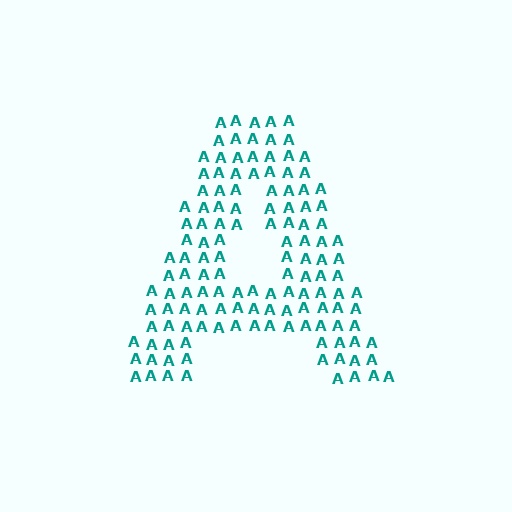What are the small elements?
The small elements are letter A's.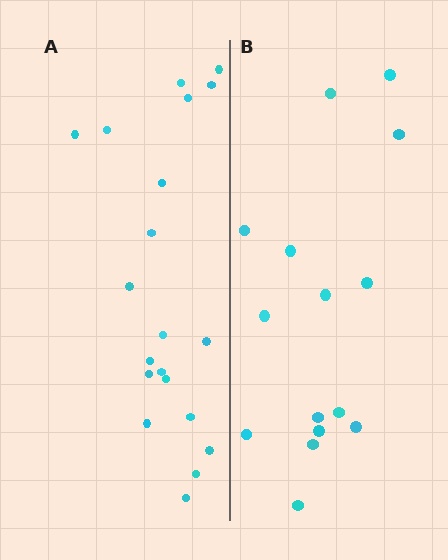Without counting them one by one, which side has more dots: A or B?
Region A (the left region) has more dots.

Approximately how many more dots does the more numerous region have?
Region A has about 5 more dots than region B.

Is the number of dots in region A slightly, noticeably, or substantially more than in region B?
Region A has noticeably more, but not dramatically so. The ratio is roughly 1.3 to 1.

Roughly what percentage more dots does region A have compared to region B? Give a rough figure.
About 35% more.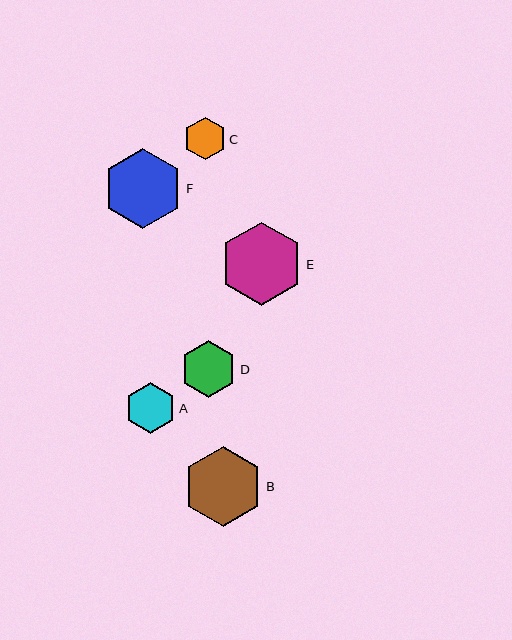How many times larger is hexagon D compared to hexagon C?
Hexagon D is approximately 1.3 times the size of hexagon C.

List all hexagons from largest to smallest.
From largest to smallest: E, B, F, D, A, C.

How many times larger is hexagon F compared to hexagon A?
Hexagon F is approximately 1.5 times the size of hexagon A.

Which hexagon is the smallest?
Hexagon C is the smallest with a size of approximately 42 pixels.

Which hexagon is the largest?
Hexagon E is the largest with a size of approximately 84 pixels.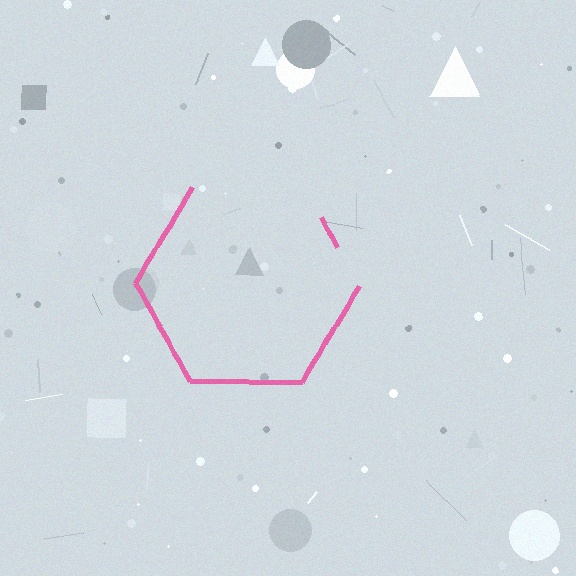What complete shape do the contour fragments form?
The contour fragments form a hexagon.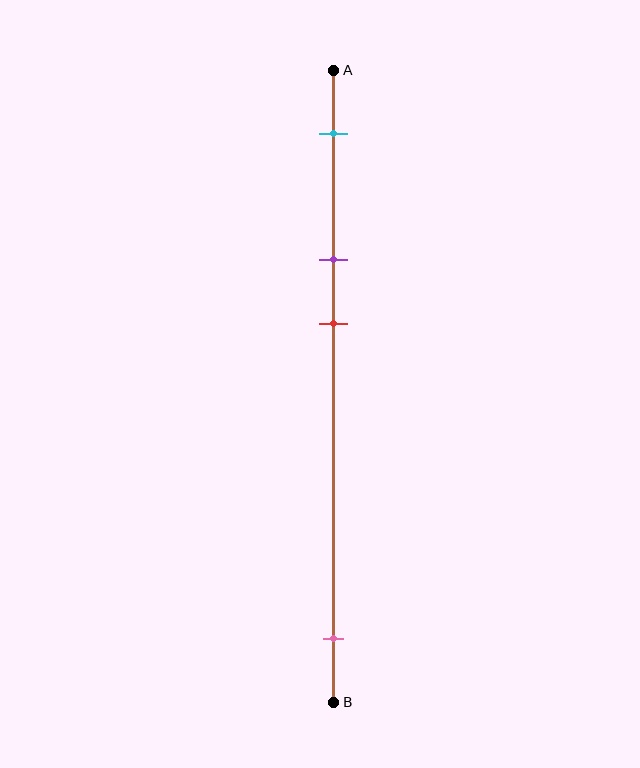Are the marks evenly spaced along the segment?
No, the marks are not evenly spaced.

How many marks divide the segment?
There are 4 marks dividing the segment.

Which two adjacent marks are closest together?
The purple and red marks are the closest adjacent pair.